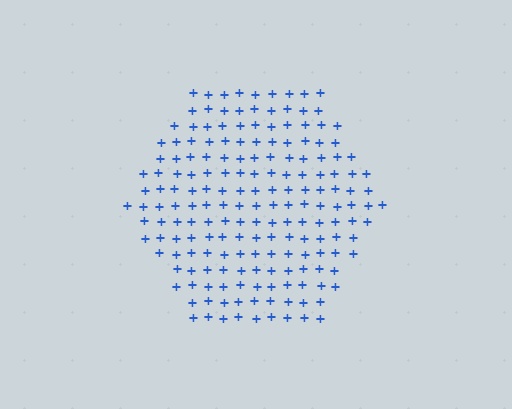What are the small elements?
The small elements are plus signs.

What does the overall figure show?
The overall figure shows a hexagon.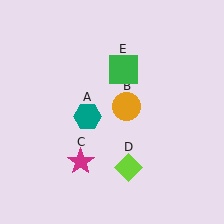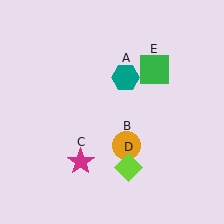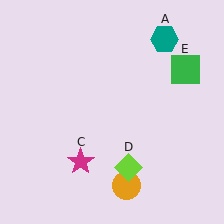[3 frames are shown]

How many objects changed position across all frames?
3 objects changed position: teal hexagon (object A), orange circle (object B), green square (object E).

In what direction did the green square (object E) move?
The green square (object E) moved right.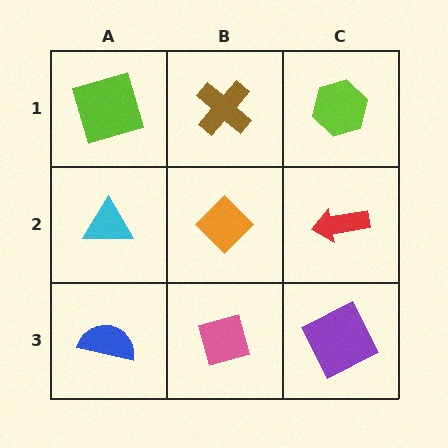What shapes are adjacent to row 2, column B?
A brown cross (row 1, column B), a pink square (row 3, column B), a cyan triangle (row 2, column A), a red arrow (row 2, column C).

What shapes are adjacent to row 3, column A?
A cyan triangle (row 2, column A), a pink square (row 3, column B).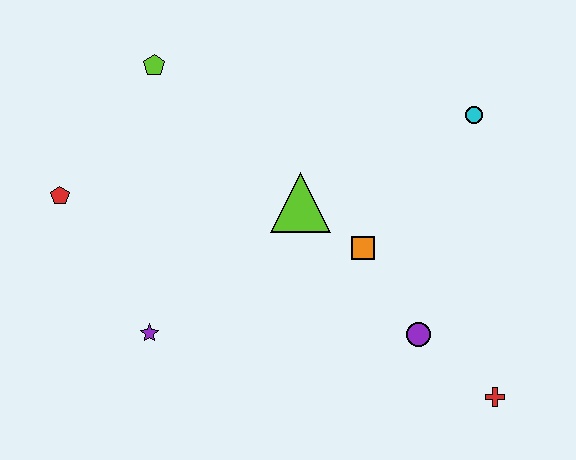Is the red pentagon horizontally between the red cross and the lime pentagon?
No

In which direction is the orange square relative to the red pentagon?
The orange square is to the right of the red pentagon.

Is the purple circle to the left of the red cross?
Yes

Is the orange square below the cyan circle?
Yes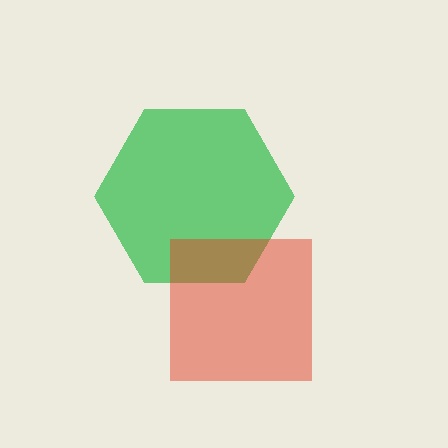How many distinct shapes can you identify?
There are 2 distinct shapes: a green hexagon, a red square.